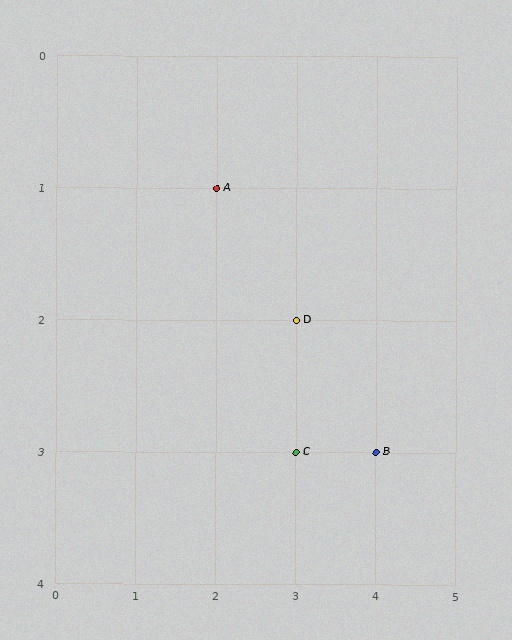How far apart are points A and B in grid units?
Points A and B are 2 columns and 2 rows apart (about 2.8 grid units diagonally).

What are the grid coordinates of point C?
Point C is at grid coordinates (3, 3).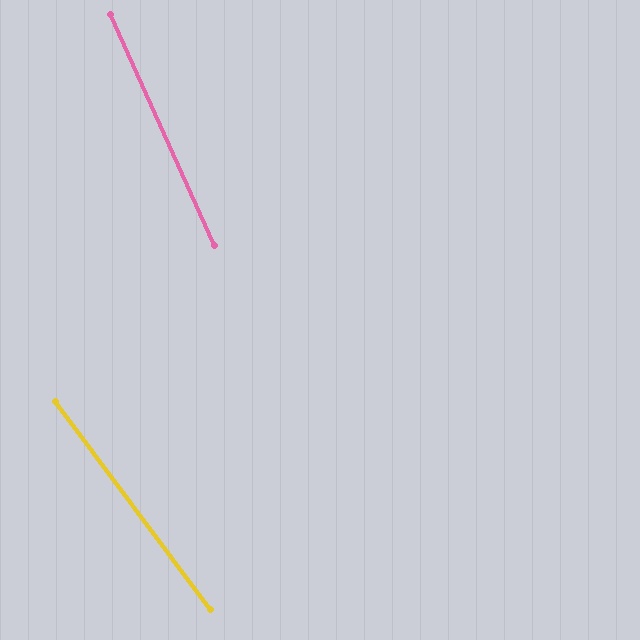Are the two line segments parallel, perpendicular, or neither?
Neither parallel nor perpendicular — they differ by about 12°.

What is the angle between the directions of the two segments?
Approximately 12 degrees.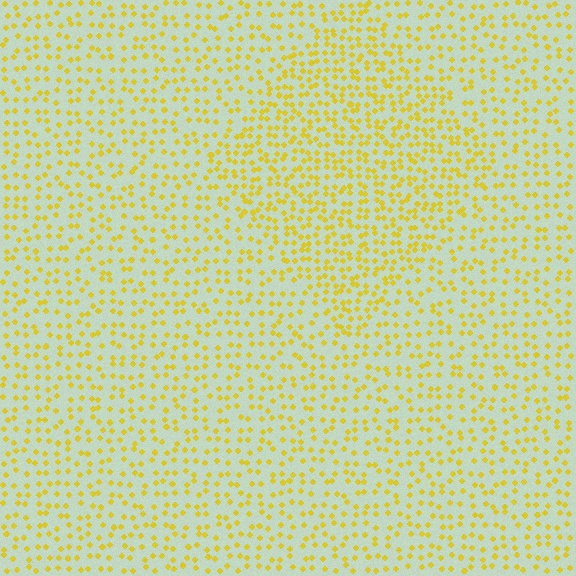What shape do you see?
I see a diamond.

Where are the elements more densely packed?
The elements are more densely packed inside the diamond boundary.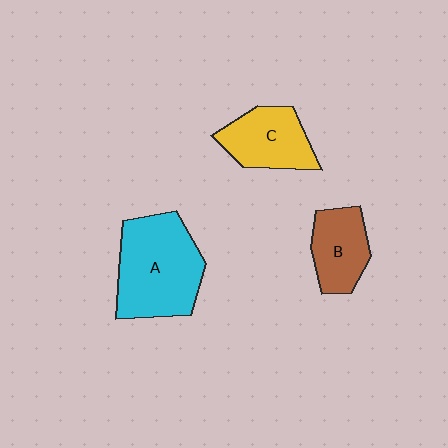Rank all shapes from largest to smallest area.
From largest to smallest: A (cyan), C (yellow), B (brown).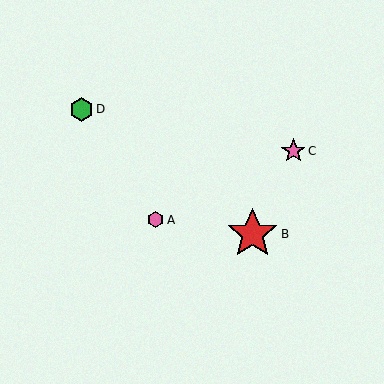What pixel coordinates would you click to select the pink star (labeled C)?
Click at (293, 151) to select the pink star C.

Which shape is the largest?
The red star (labeled B) is the largest.